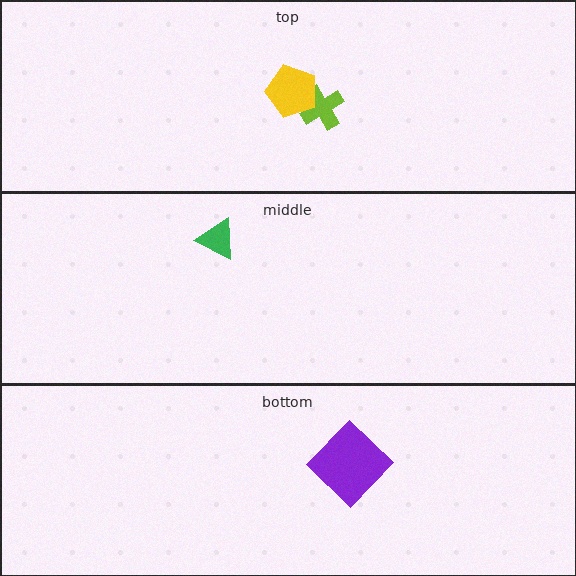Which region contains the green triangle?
The middle region.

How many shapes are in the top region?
2.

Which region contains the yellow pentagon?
The top region.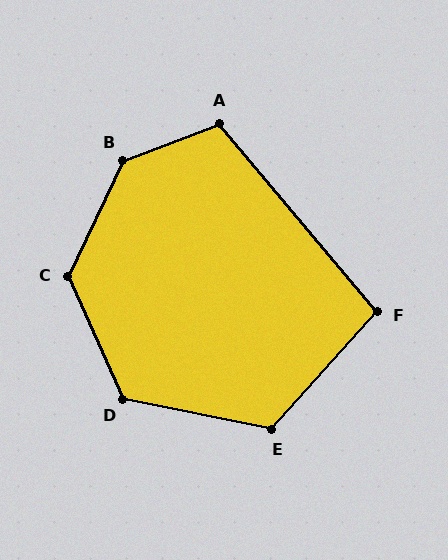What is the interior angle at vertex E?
Approximately 121 degrees (obtuse).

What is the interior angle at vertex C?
Approximately 130 degrees (obtuse).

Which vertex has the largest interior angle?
B, at approximately 136 degrees.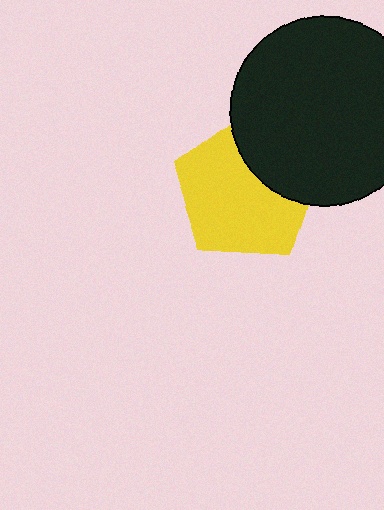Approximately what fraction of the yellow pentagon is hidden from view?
Roughly 31% of the yellow pentagon is hidden behind the black circle.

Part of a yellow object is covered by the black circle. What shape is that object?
It is a pentagon.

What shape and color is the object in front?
The object in front is a black circle.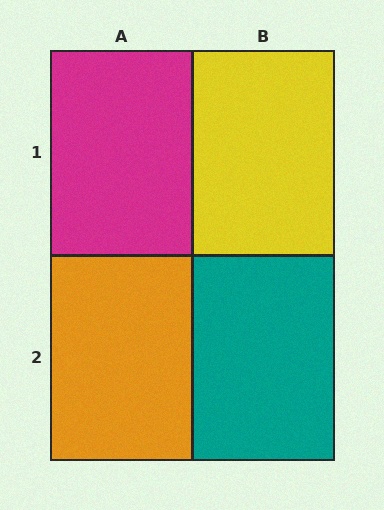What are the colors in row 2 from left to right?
Orange, teal.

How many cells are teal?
1 cell is teal.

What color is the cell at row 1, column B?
Yellow.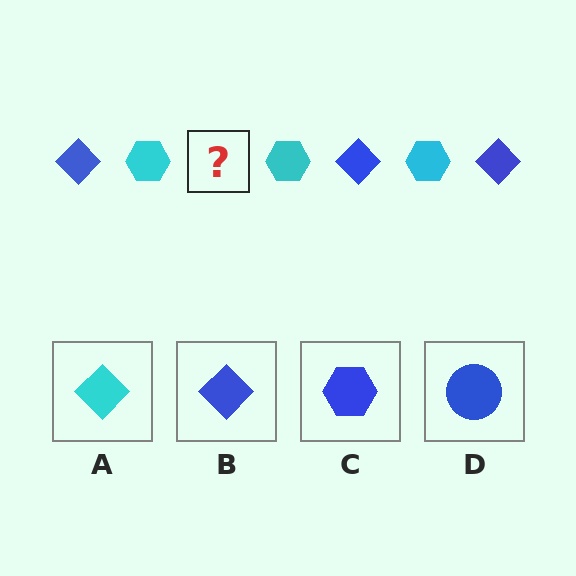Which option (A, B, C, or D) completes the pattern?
B.